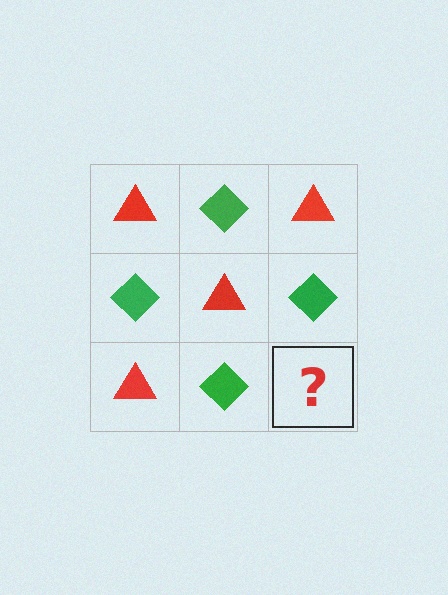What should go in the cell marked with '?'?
The missing cell should contain a red triangle.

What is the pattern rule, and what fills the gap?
The rule is that it alternates red triangle and green diamond in a checkerboard pattern. The gap should be filled with a red triangle.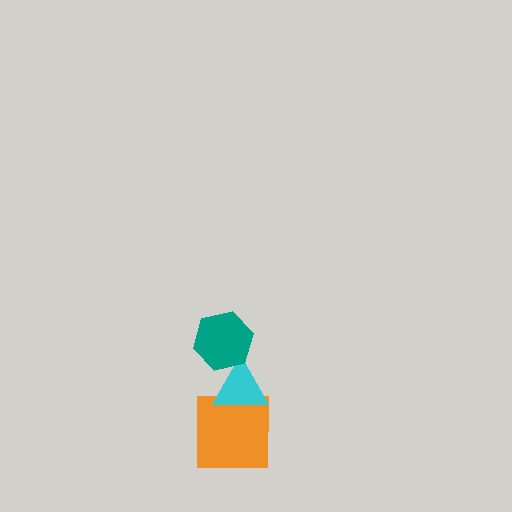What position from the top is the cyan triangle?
The cyan triangle is 2nd from the top.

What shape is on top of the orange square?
The cyan triangle is on top of the orange square.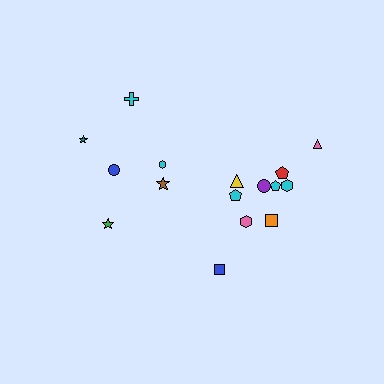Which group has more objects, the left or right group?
The right group.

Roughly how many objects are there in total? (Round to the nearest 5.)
Roughly 15 objects in total.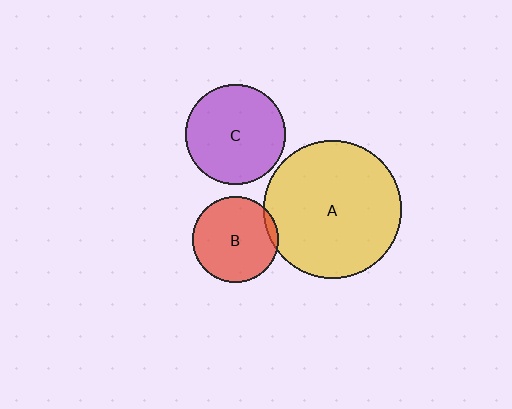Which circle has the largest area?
Circle A (yellow).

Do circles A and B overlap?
Yes.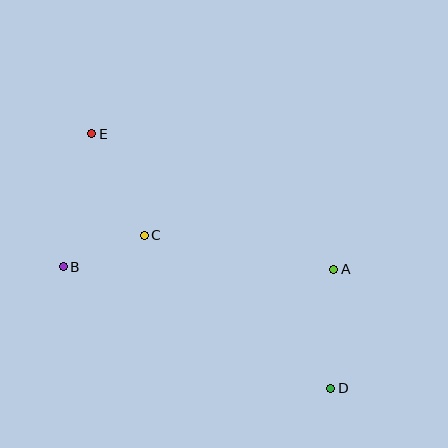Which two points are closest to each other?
Points B and C are closest to each other.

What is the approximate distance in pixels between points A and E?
The distance between A and E is approximately 277 pixels.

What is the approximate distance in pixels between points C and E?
The distance between C and E is approximately 114 pixels.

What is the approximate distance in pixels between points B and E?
The distance between B and E is approximately 136 pixels.